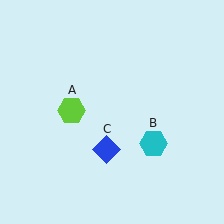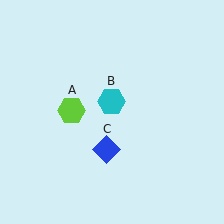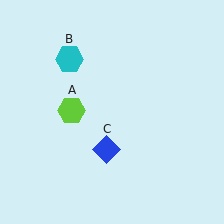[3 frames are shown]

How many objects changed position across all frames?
1 object changed position: cyan hexagon (object B).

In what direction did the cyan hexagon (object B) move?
The cyan hexagon (object B) moved up and to the left.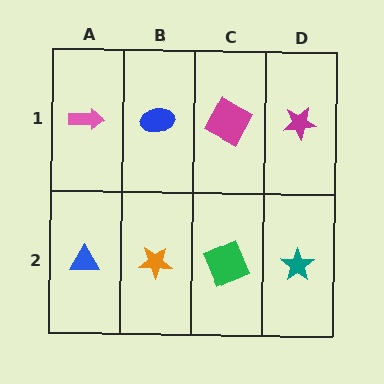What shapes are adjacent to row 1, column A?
A blue triangle (row 2, column A), a blue ellipse (row 1, column B).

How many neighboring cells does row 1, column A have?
2.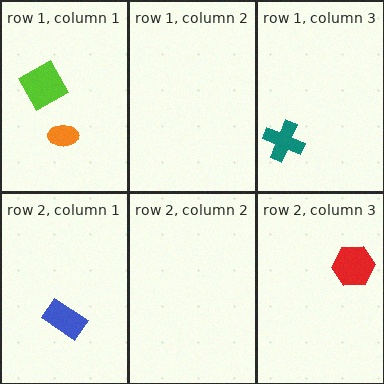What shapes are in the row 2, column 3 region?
The red hexagon.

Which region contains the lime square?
The row 1, column 1 region.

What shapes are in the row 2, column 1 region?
The blue rectangle.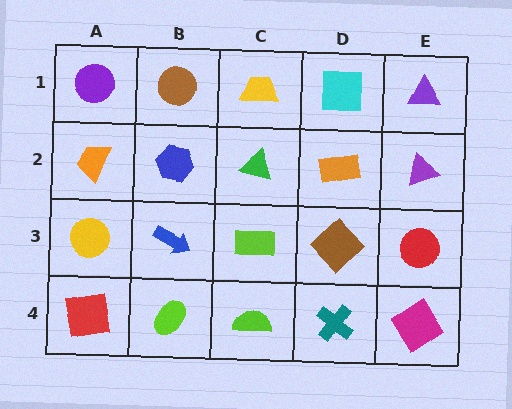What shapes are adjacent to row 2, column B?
A brown circle (row 1, column B), a blue arrow (row 3, column B), an orange trapezoid (row 2, column A), a green triangle (row 2, column C).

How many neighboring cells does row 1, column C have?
3.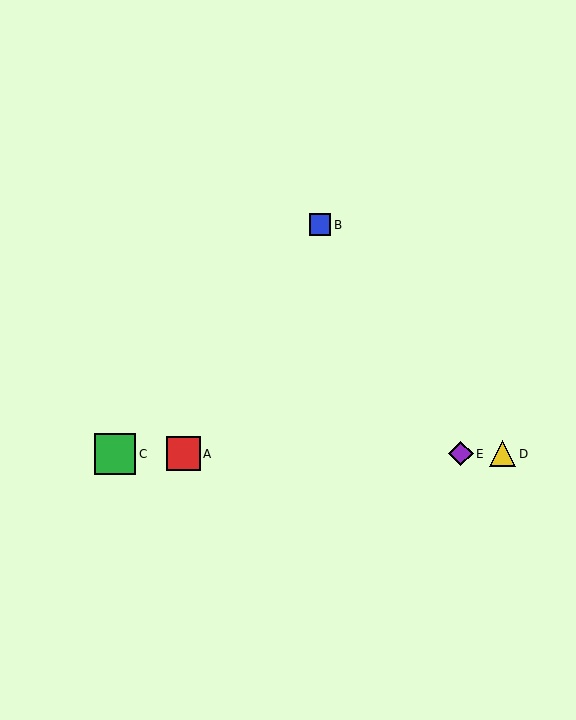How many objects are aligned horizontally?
4 objects (A, C, D, E) are aligned horizontally.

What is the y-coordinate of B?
Object B is at y≈225.